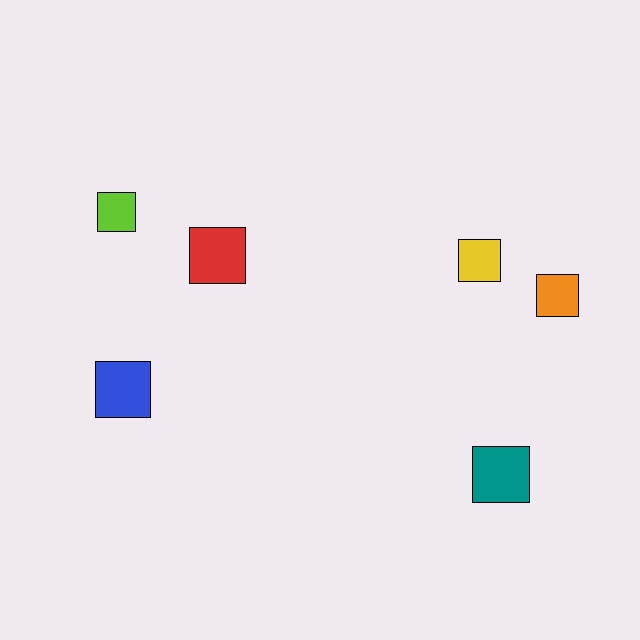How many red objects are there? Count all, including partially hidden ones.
There is 1 red object.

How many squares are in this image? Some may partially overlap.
There are 6 squares.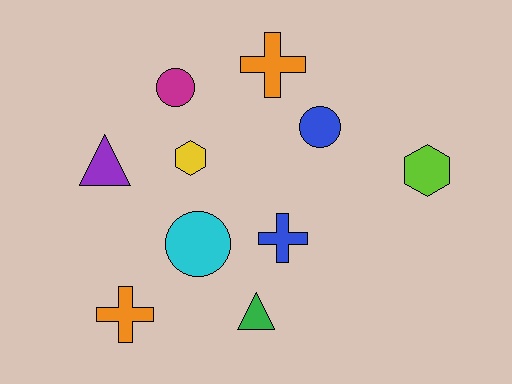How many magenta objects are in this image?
There is 1 magenta object.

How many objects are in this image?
There are 10 objects.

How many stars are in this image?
There are no stars.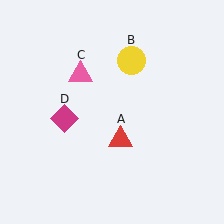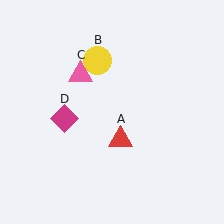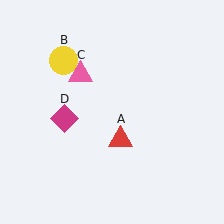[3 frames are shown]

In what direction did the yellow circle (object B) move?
The yellow circle (object B) moved left.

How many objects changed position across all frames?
1 object changed position: yellow circle (object B).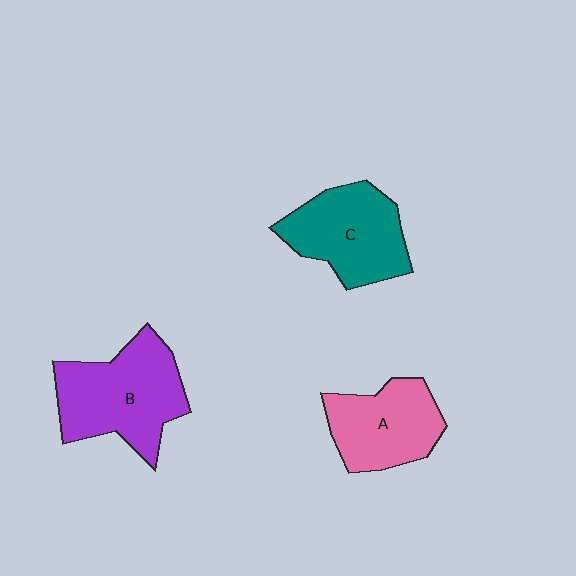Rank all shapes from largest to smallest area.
From largest to smallest: B (purple), C (teal), A (pink).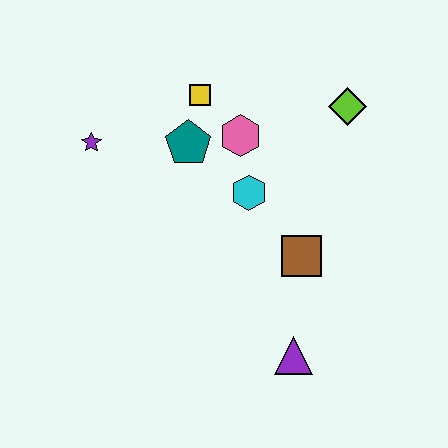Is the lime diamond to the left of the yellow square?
No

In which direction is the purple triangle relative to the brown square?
The purple triangle is below the brown square.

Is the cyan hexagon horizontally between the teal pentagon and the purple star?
No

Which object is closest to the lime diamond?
The pink hexagon is closest to the lime diamond.